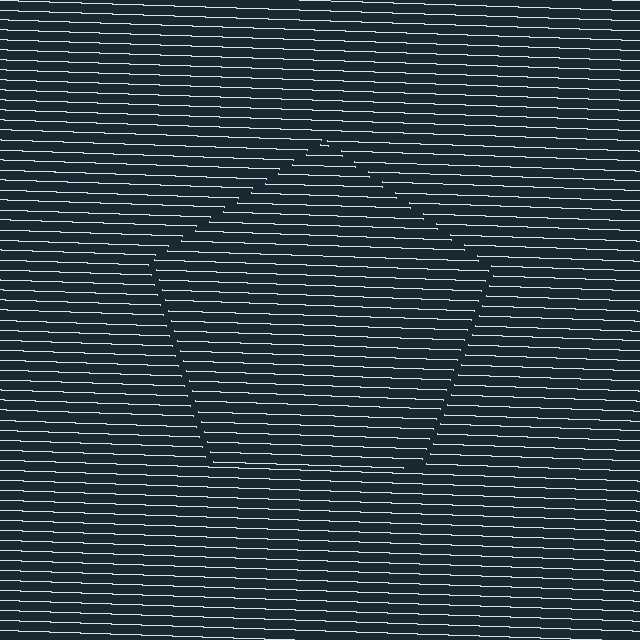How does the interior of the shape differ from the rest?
The interior of the shape contains the same grating, shifted by half a period — the contour is defined by the phase discontinuity where line-ends from the inner and outer gratings abut.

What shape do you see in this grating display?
An illusory pentagon. The interior of the shape contains the same grating, shifted by half a period — the contour is defined by the phase discontinuity where line-ends from the inner and outer gratings abut.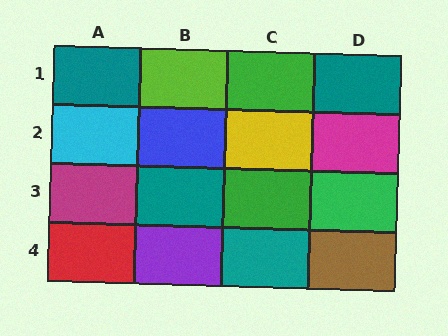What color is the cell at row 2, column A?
Cyan.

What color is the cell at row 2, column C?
Yellow.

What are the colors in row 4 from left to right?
Red, purple, teal, brown.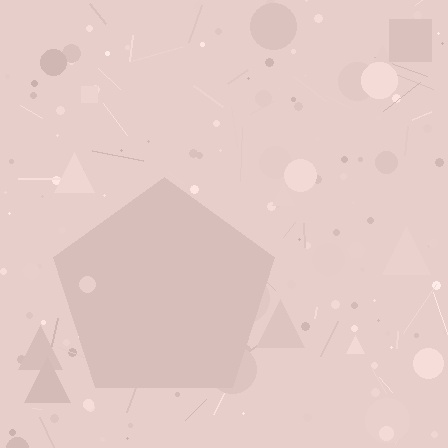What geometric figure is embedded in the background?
A pentagon is embedded in the background.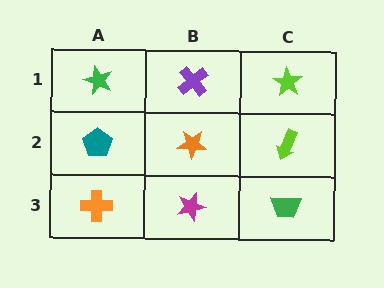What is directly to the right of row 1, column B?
A lime star.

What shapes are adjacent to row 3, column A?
A teal pentagon (row 2, column A), a magenta star (row 3, column B).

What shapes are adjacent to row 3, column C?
A lime arrow (row 2, column C), a magenta star (row 3, column B).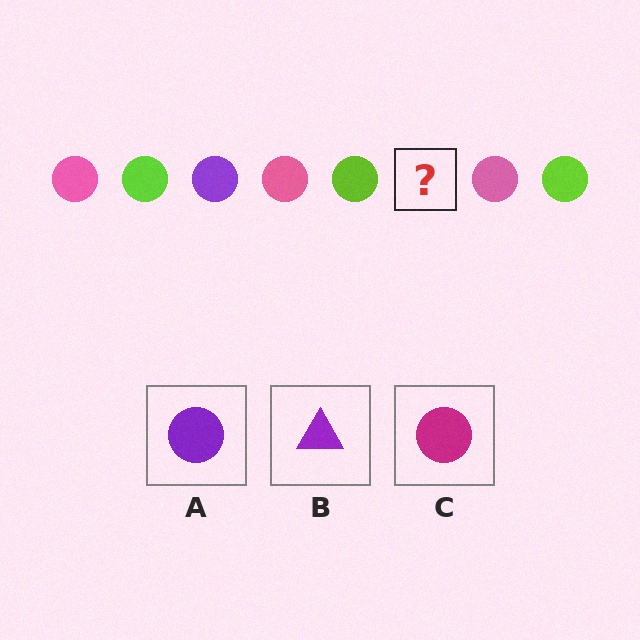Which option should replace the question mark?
Option A.